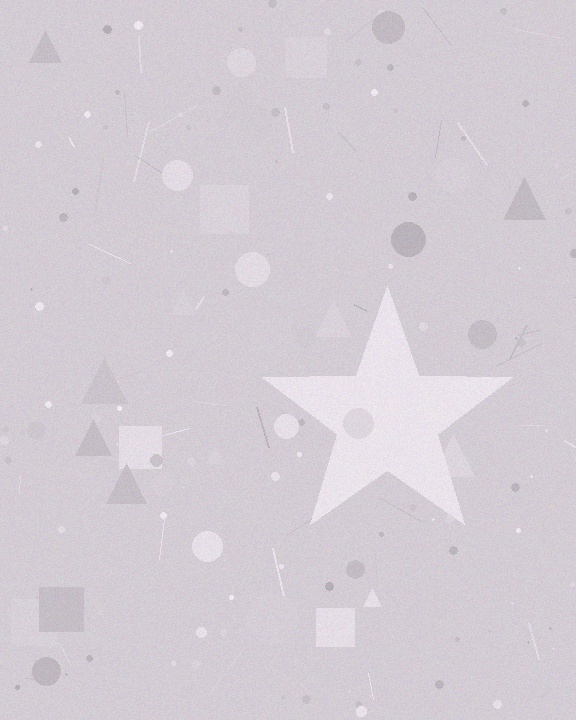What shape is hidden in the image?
A star is hidden in the image.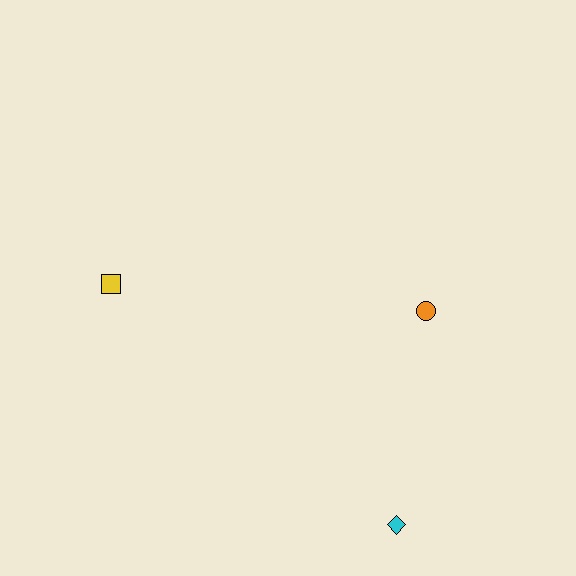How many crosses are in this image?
There are no crosses.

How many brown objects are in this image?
There are no brown objects.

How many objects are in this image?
There are 3 objects.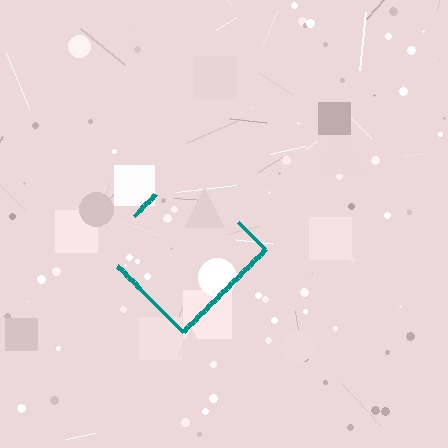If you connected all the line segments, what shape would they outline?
They would outline a diamond.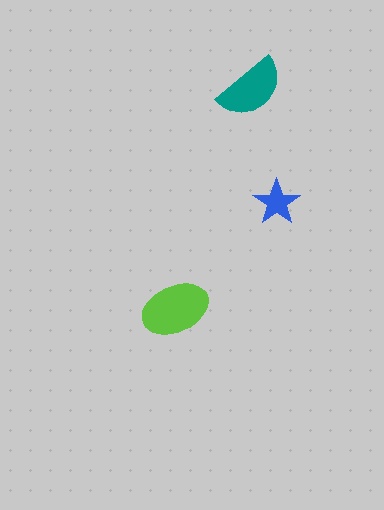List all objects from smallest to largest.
The blue star, the teal semicircle, the lime ellipse.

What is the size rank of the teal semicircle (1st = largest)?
2nd.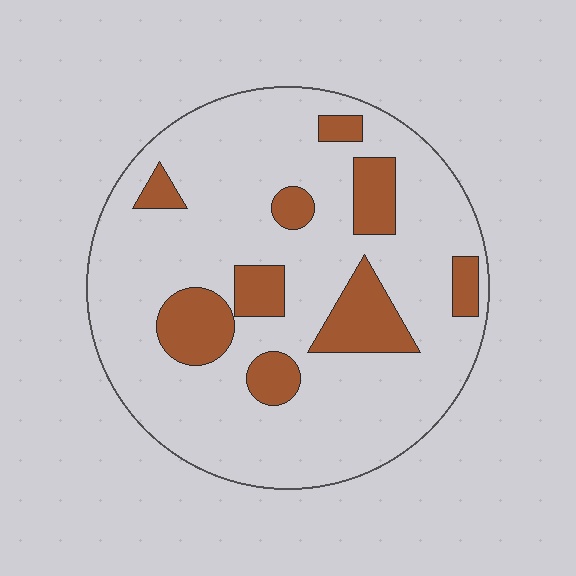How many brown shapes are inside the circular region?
9.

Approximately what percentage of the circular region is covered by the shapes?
Approximately 20%.